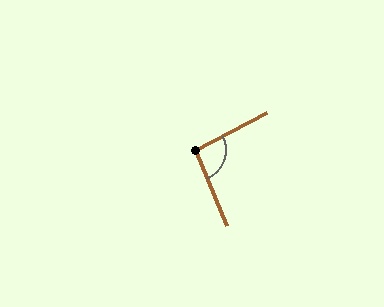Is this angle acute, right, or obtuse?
It is approximately a right angle.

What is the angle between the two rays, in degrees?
Approximately 95 degrees.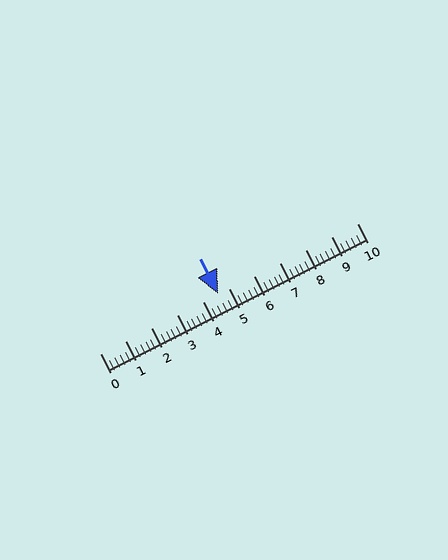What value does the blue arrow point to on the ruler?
The blue arrow points to approximately 4.6.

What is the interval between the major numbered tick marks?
The major tick marks are spaced 1 units apart.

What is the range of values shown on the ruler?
The ruler shows values from 0 to 10.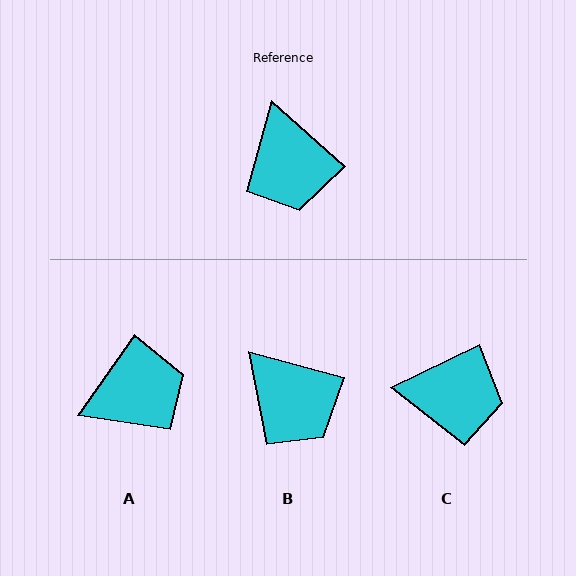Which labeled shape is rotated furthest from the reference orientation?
A, about 97 degrees away.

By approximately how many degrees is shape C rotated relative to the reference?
Approximately 67 degrees counter-clockwise.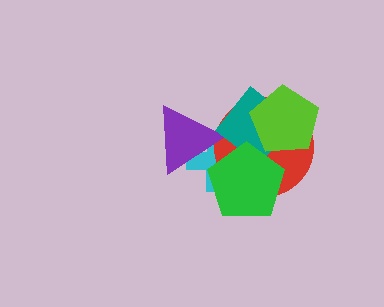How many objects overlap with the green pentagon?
3 objects overlap with the green pentagon.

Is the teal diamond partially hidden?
Yes, it is partially covered by another shape.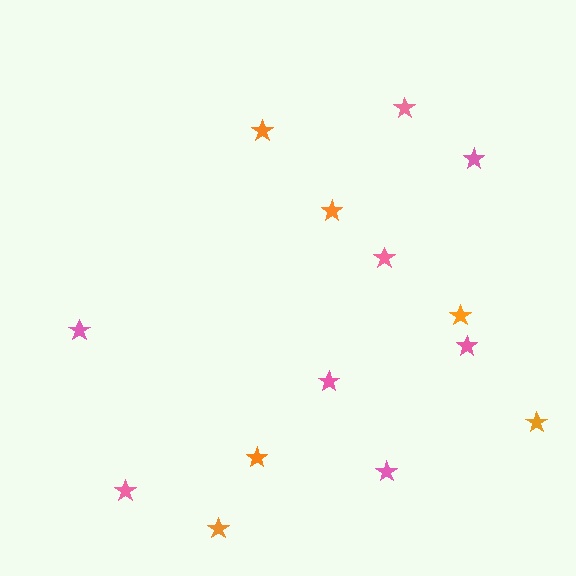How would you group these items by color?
There are 2 groups: one group of pink stars (8) and one group of orange stars (6).